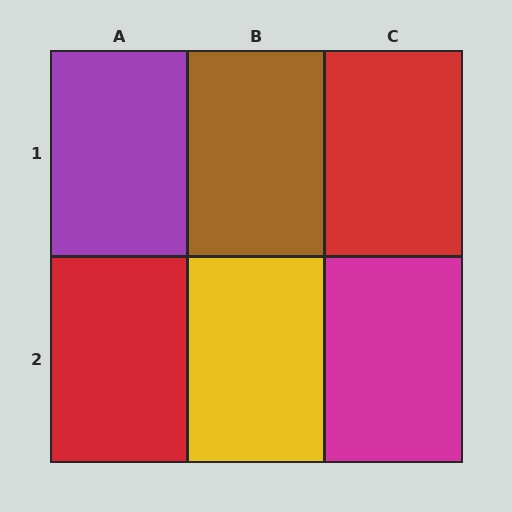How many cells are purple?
1 cell is purple.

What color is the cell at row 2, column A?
Red.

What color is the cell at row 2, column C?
Magenta.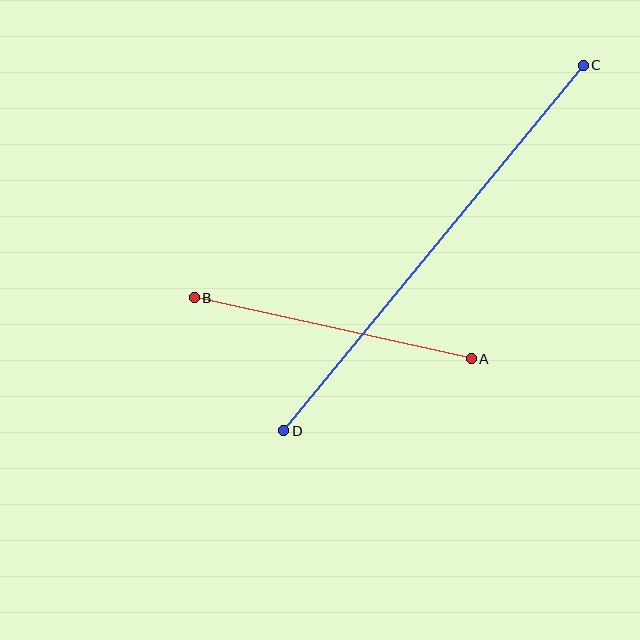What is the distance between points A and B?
The distance is approximately 284 pixels.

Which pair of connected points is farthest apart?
Points C and D are farthest apart.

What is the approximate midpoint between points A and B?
The midpoint is at approximately (333, 328) pixels.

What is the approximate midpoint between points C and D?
The midpoint is at approximately (434, 248) pixels.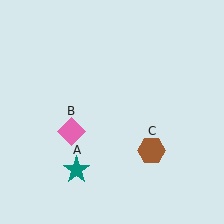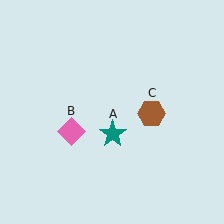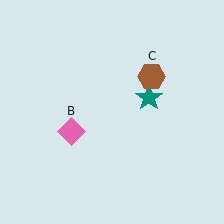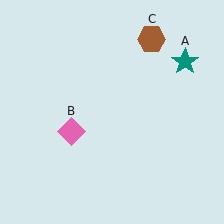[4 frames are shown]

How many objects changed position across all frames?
2 objects changed position: teal star (object A), brown hexagon (object C).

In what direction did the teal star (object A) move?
The teal star (object A) moved up and to the right.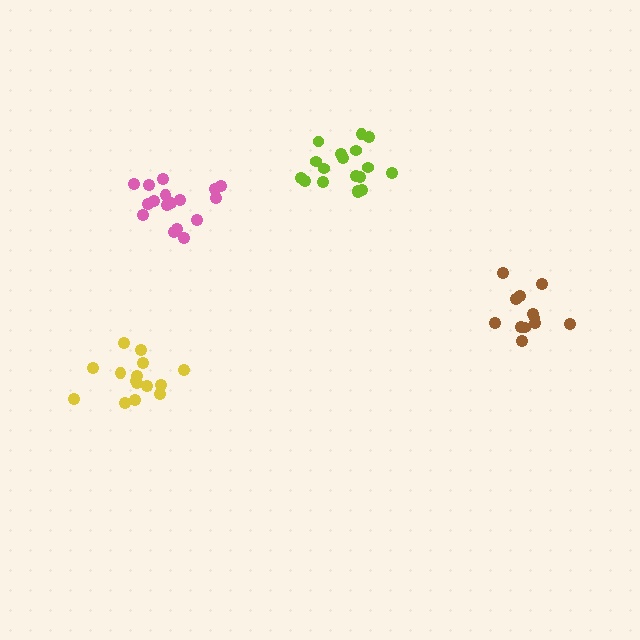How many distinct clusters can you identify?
There are 4 distinct clusters.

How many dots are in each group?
Group 1: 17 dots, Group 2: 12 dots, Group 3: 15 dots, Group 4: 18 dots (62 total).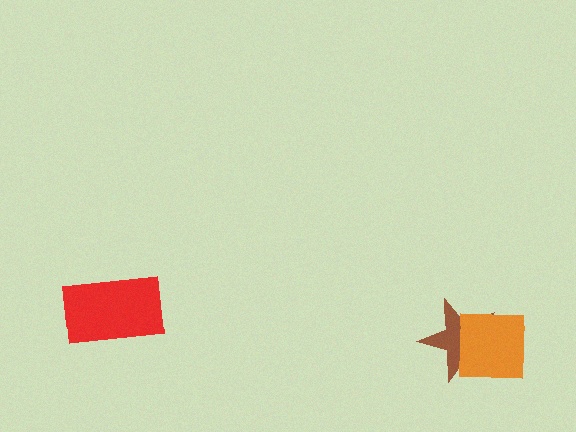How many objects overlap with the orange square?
1 object overlaps with the orange square.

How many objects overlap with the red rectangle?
0 objects overlap with the red rectangle.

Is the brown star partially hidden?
Yes, it is partially covered by another shape.